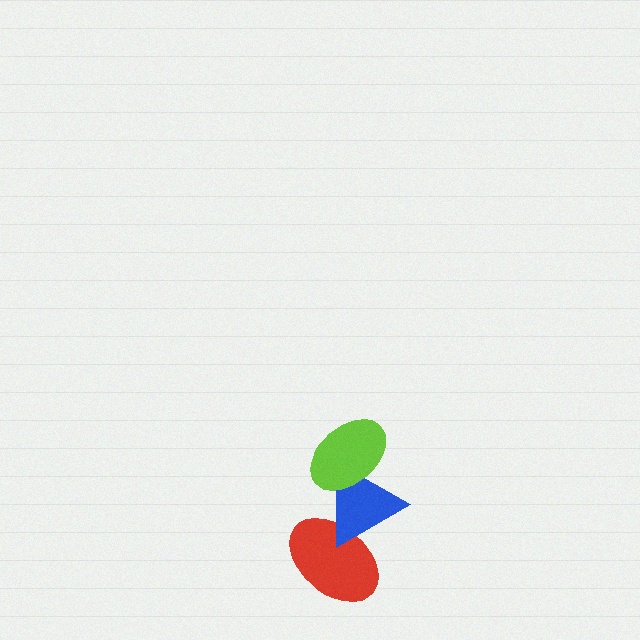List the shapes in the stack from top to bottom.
From top to bottom: the lime ellipse, the blue triangle, the red ellipse.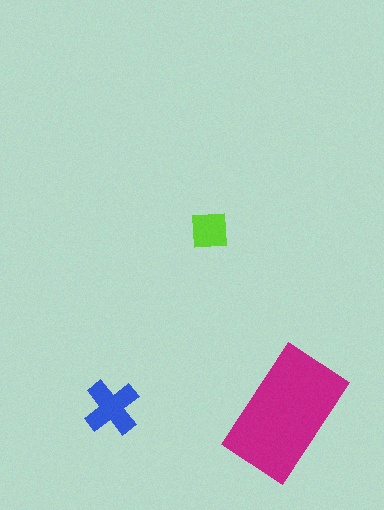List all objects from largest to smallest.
The magenta rectangle, the blue cross, the lime square.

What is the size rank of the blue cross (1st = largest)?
2nd.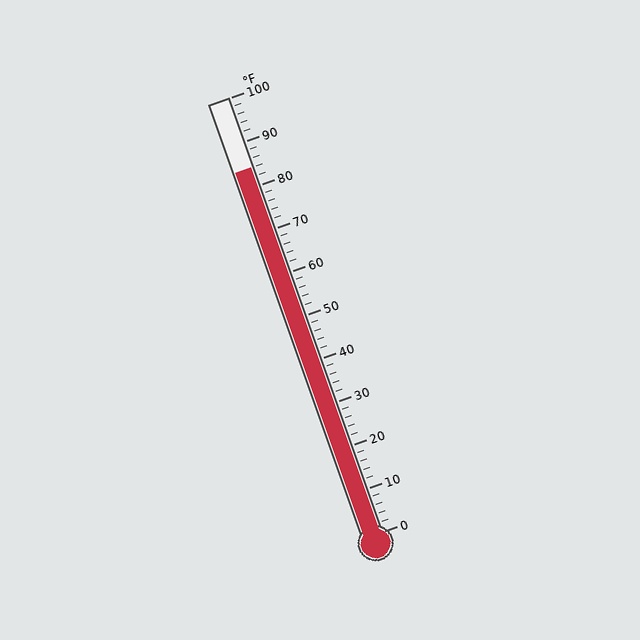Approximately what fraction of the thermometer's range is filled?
The thermometer is filled to approximately 85% of its range.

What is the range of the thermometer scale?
The thermometer scale ranges from 0°F to 100°F.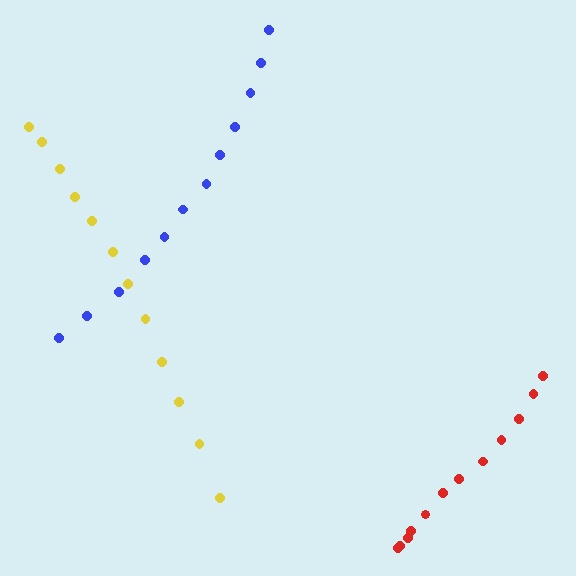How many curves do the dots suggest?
There are 3 distinct paths.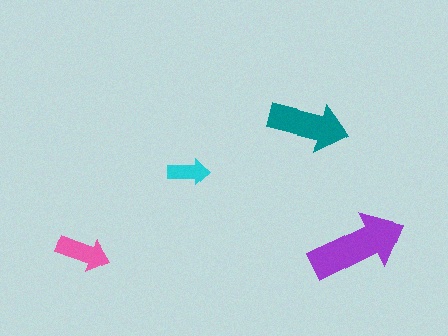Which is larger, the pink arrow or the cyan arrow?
The pink one.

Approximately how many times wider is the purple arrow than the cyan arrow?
About 2.5 times wider.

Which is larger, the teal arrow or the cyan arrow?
The teal one.